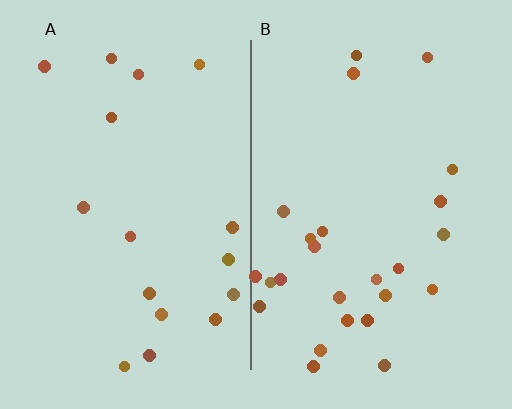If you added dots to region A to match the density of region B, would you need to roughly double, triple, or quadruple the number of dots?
Approximately double.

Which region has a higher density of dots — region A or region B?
B (the right).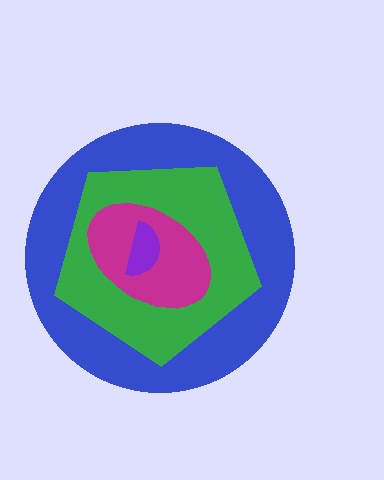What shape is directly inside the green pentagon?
The magenta ellipse.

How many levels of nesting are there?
4.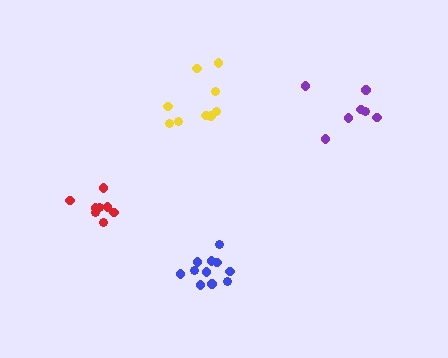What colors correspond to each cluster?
The clusters are colored: blue, yellow, red, purple.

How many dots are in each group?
Group 1: 11 dots, Group 2: 9 dots, Group 3: 8 dots, Group 4: 7 dots (35 total).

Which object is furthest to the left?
The red cluster is leftmost.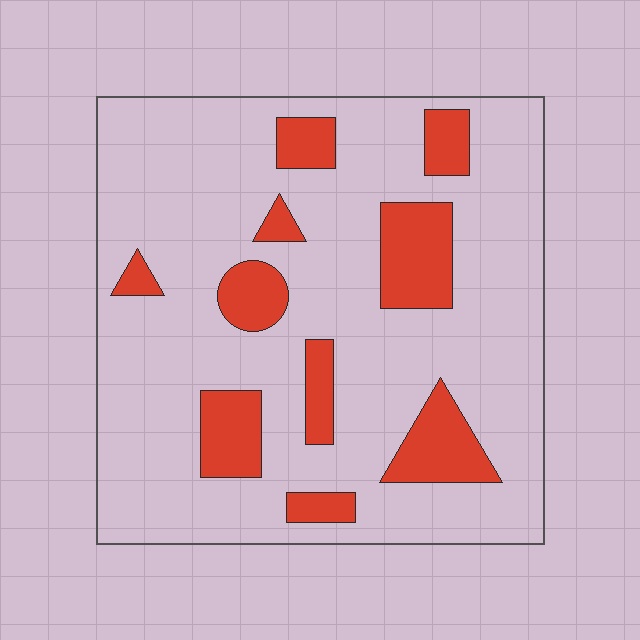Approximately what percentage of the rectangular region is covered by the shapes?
Approximately 20%.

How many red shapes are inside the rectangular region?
10.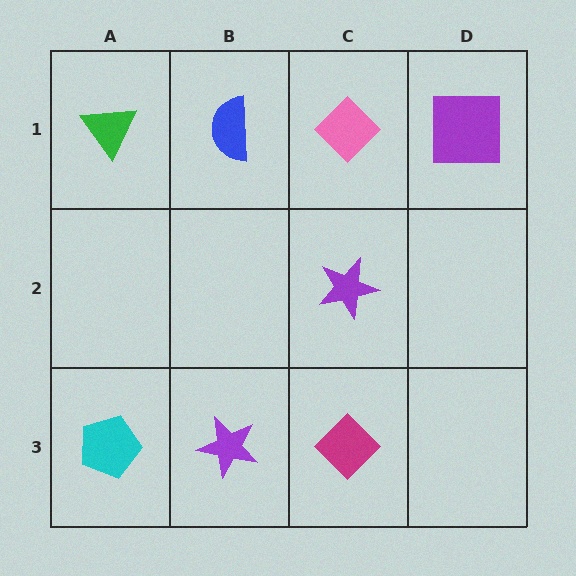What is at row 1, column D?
A purple square.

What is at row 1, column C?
A pink diamond.